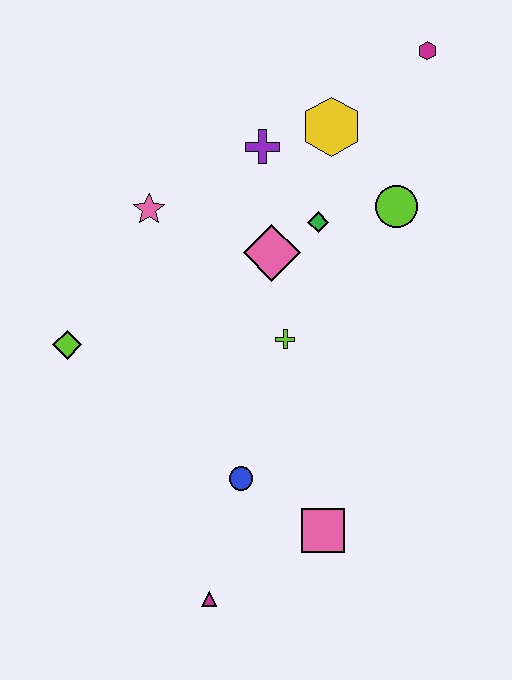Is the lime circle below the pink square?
No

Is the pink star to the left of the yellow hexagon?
Yes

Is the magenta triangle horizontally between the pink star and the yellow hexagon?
Yes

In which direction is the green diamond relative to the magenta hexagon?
The green diamond is below the magenta hexagon.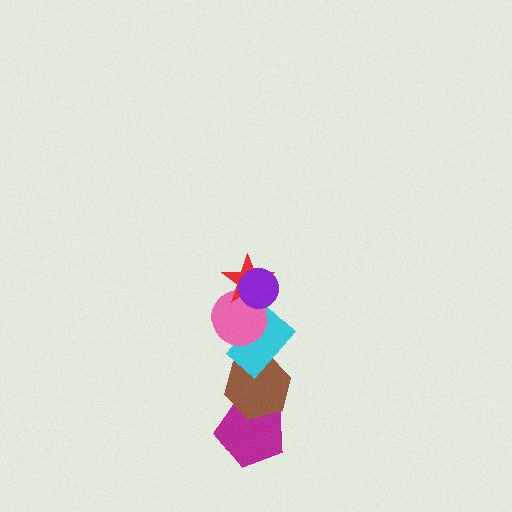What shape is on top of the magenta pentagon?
The brown hexagon is on top of the magenta pentagon.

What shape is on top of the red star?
The purple circle is on top of the red star.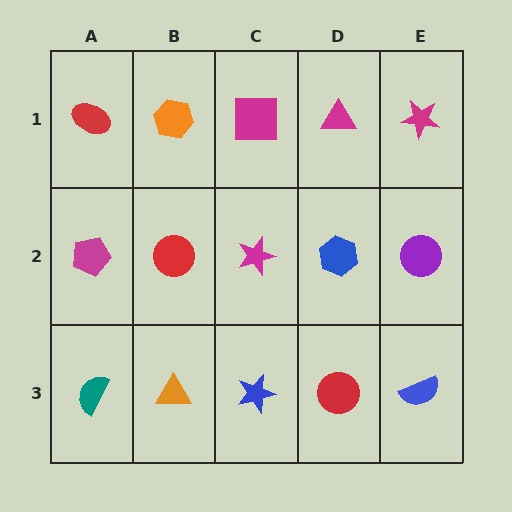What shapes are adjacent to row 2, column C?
A magenta square (row 1, column C), a blue star (row 3, column C), a red circle (row 2, column B), a blue hexagon (row 2, column D).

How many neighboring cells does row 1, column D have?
3.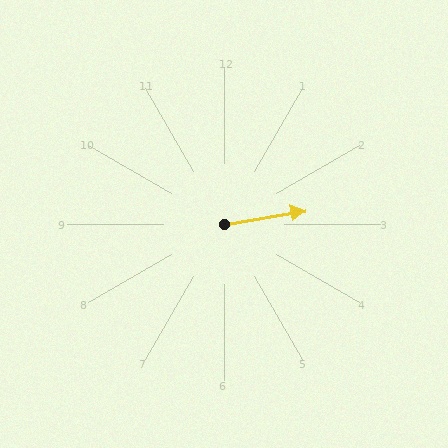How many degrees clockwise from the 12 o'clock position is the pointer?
Approximately 80 degrees.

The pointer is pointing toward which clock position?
Roughly 3 o'clock.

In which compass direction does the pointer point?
East.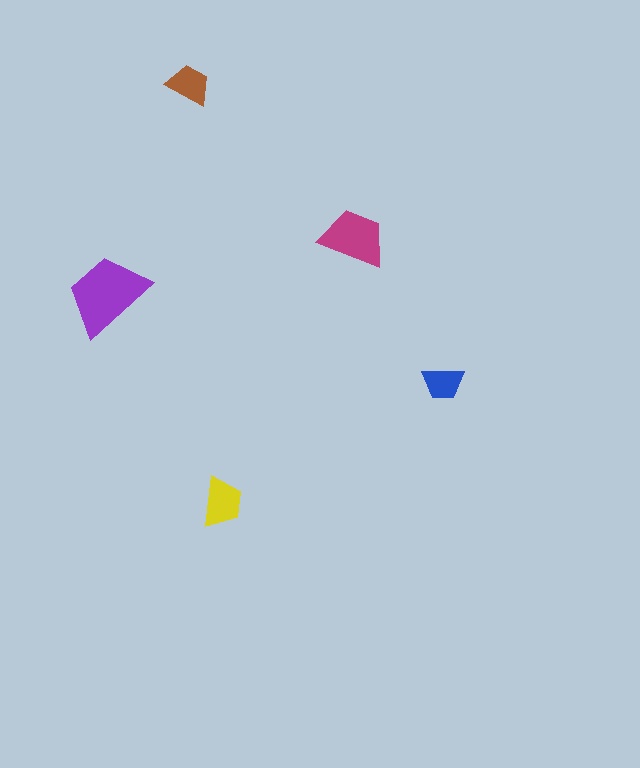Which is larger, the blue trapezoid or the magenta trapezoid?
The magenta one.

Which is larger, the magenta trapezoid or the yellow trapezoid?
The magenta one.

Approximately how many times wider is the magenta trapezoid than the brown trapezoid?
About 1.5 times wider.